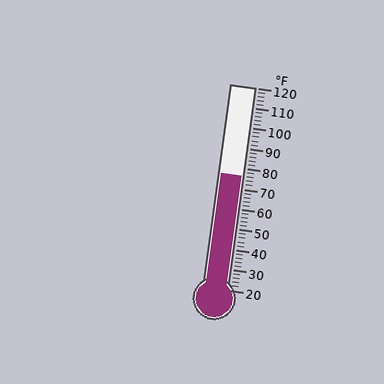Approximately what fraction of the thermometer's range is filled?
The thermometer is filled to approximately 55% of its range.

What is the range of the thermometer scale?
The thermometer scale ranges from 20°F to 120°F.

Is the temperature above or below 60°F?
The temperature is above 60°F.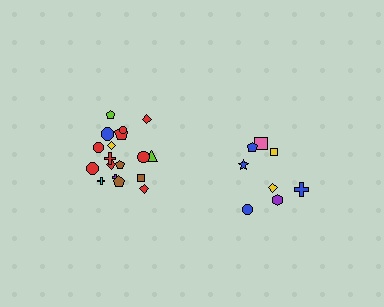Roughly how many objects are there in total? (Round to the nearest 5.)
Roughly 25 objects in total.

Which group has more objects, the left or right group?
The left group.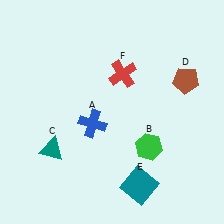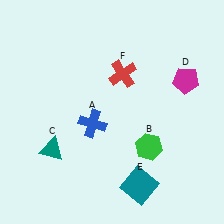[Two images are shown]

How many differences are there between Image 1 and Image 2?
There is 1 difference between the two images.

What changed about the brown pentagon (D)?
In Image 1, D is brown. In Image 2, it changed to magenta.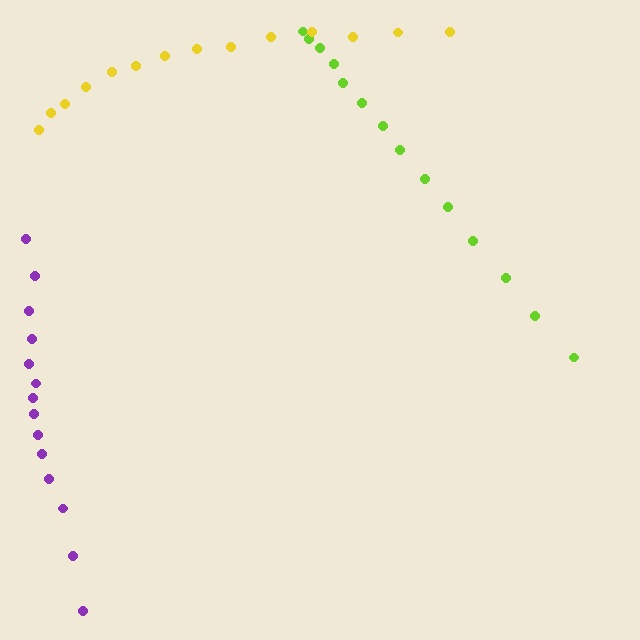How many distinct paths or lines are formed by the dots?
There are 3 distinct paths.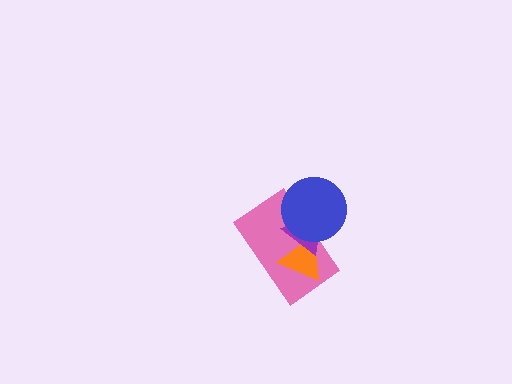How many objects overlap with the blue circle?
3 objects overlap with the blue circle.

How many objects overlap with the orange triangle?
3 objects overlap with the orange triangle.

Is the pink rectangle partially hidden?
Yes, it is partially covered by another shape.